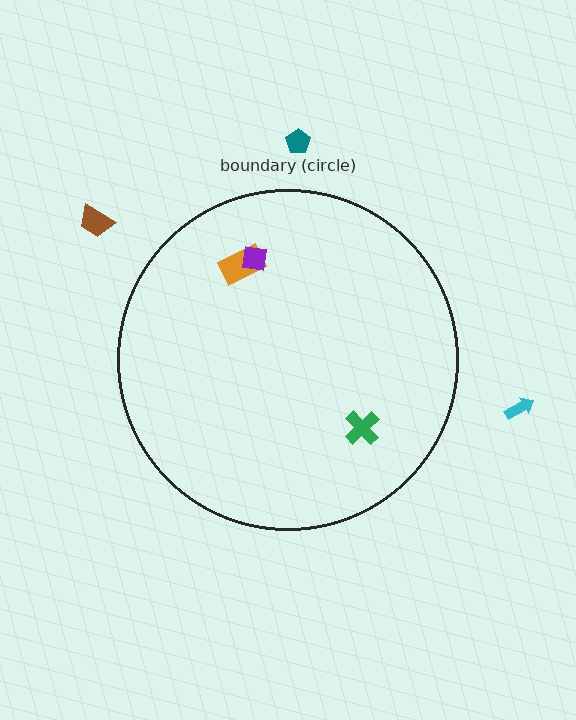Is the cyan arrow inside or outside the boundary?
Outside.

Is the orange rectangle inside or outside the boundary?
Inside.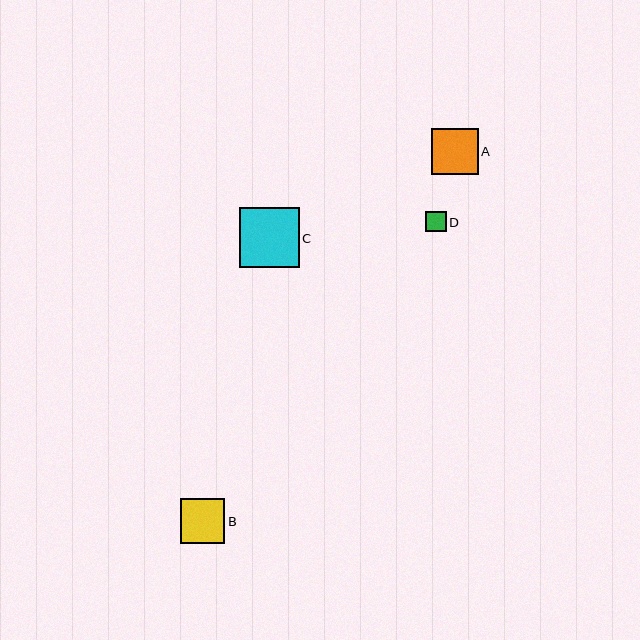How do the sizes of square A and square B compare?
Square A and square B are approximately the same size.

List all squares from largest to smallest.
From largest to smallest: C, A, B, D.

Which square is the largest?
Square C is the largest with a size of approximately 59 pixels.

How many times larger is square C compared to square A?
Square C is approximately 1.3 times the size of square A.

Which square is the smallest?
Square D is the smallest with a size of approximately 21 pixels.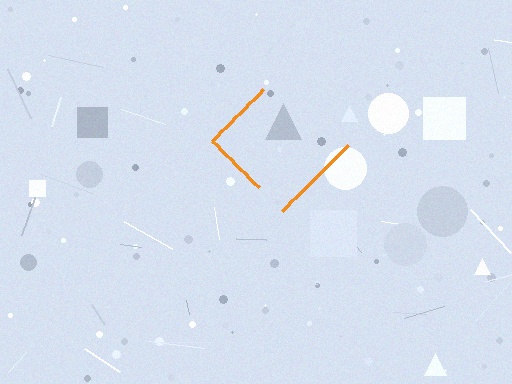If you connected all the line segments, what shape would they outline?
They would outline a diamond.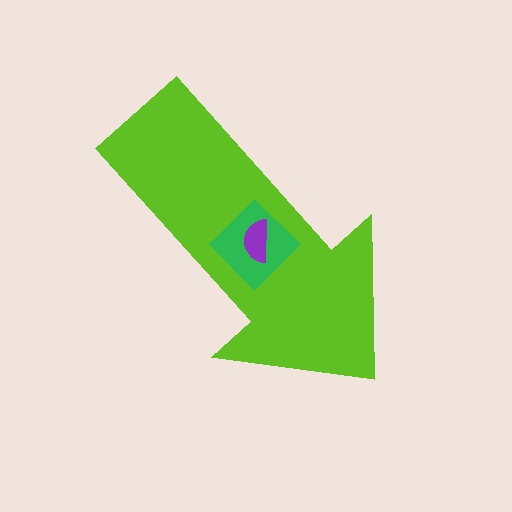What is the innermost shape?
The purple semicircle.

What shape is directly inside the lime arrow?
The green diamond.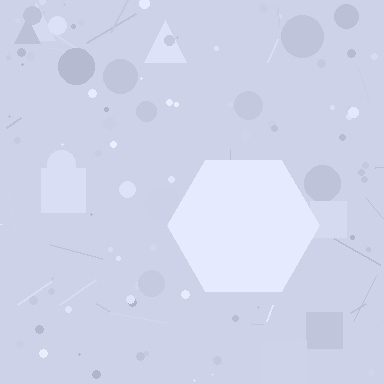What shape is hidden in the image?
A hexagon is hidden in the image.